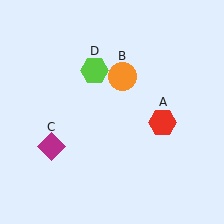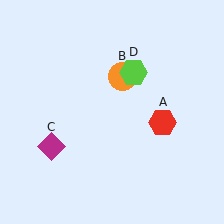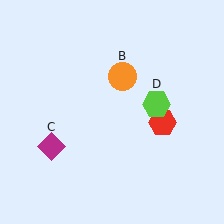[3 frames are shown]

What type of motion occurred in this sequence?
The lime hexagon (object D) rotated clockwise around the center of the scene.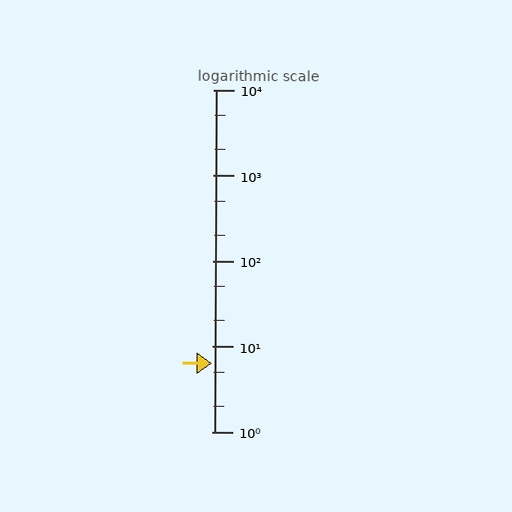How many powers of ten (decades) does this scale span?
The scale spans 4 decades, from 1 to 10000.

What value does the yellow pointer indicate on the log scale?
The pointer indicates approximately 6.4.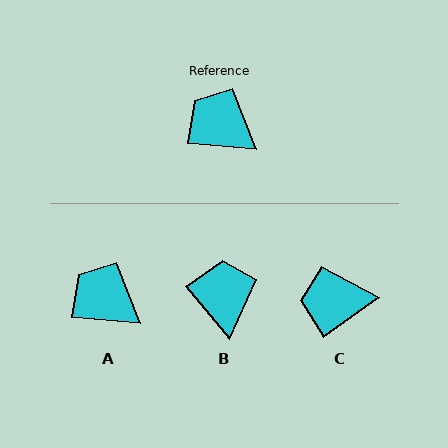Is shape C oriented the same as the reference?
No, it is off by about 41 degrees.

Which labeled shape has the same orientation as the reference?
A.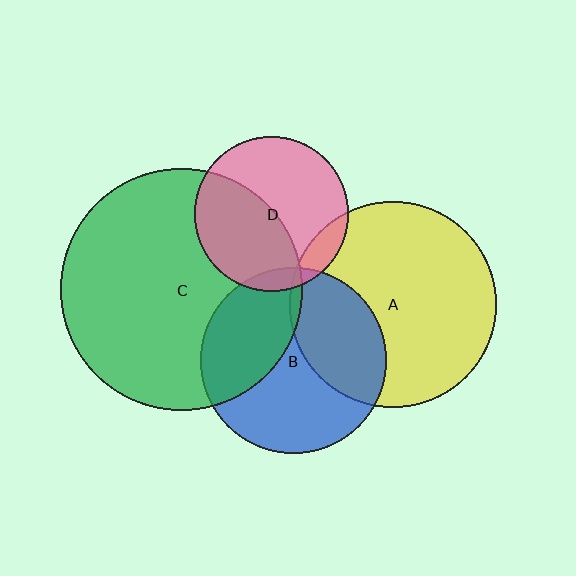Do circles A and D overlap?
Yes.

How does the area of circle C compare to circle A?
Approximately 1.4 times.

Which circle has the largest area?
Circle C (green).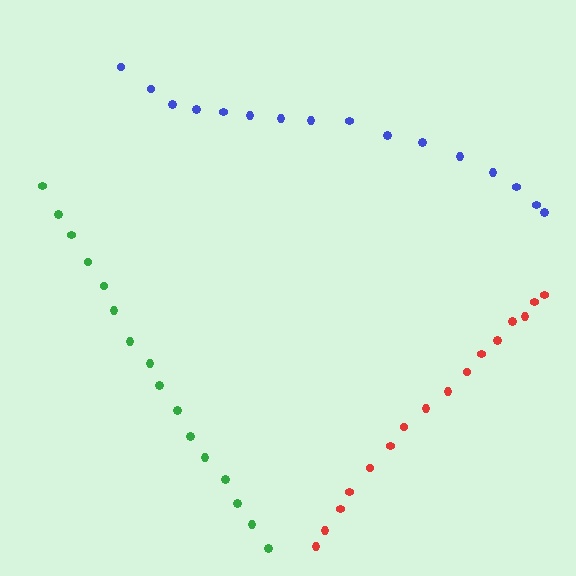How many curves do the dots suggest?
There are 3 distinct paths.